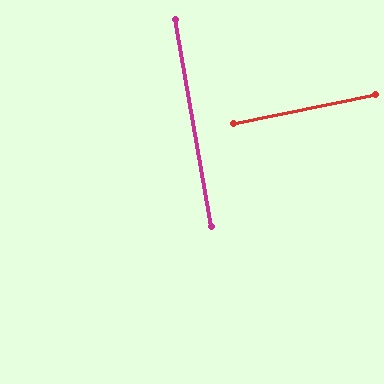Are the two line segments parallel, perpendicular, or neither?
Perpendicular — they meet at approximately 88°.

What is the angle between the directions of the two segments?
Approximately 88 degrees.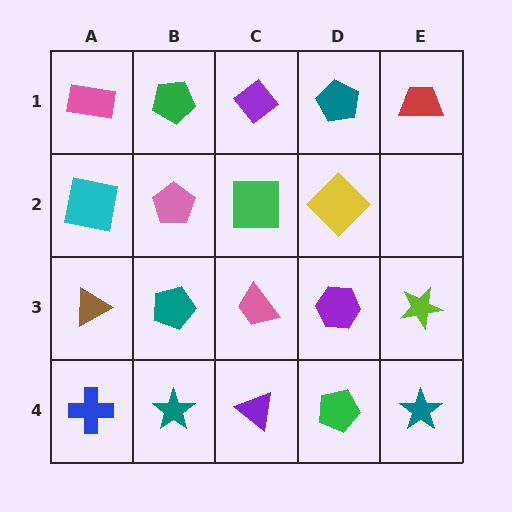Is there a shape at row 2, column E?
No, that cell is empty.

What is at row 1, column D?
A teal pentagon.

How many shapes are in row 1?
5 shapes.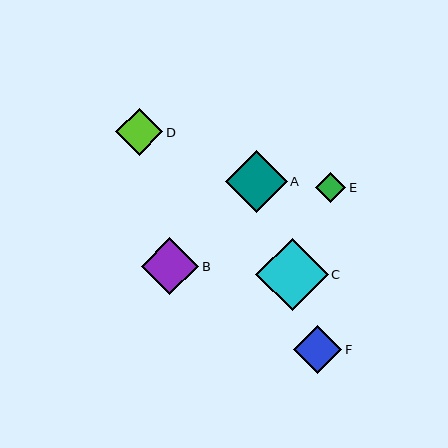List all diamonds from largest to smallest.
From largest to smallest: C, A, B, F, D, E.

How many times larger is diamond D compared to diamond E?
Diamond D is approximately 1.6 times the size of diamond E.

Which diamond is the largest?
Diamond C is the largest with a size of approximately 73 pixels.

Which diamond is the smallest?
Diamond E is the smallest with a size of approximately 30 pixels.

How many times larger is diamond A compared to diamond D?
Diamond A is approximately 1.3 times the size of diamond D.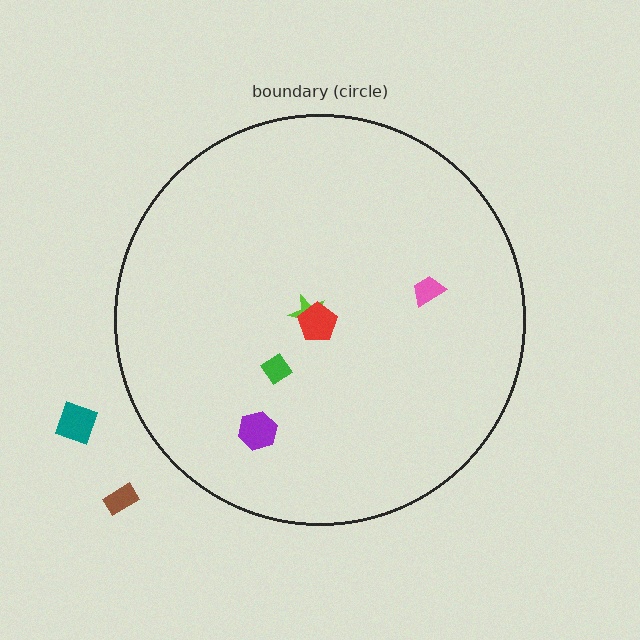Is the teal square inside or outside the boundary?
Outside.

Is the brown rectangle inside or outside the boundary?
Outside.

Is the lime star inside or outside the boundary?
Inside.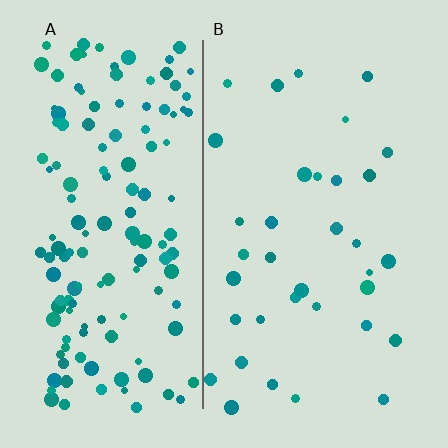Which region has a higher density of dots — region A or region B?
A (the left).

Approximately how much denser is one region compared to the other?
Approximately 4.0× — region A over region B.